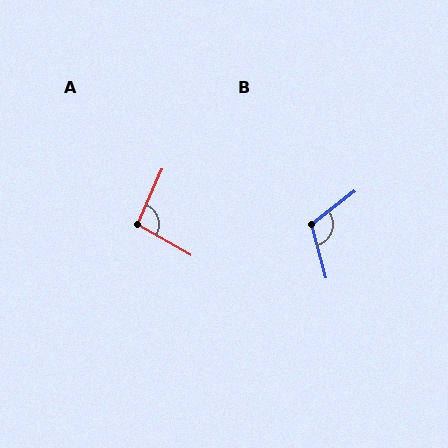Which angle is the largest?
B, at approximately 112 degrees.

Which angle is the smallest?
A, at approximately 96 degrees.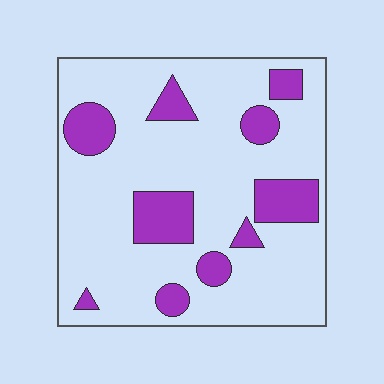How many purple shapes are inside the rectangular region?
10.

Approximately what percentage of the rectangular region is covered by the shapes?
Approximately 20%.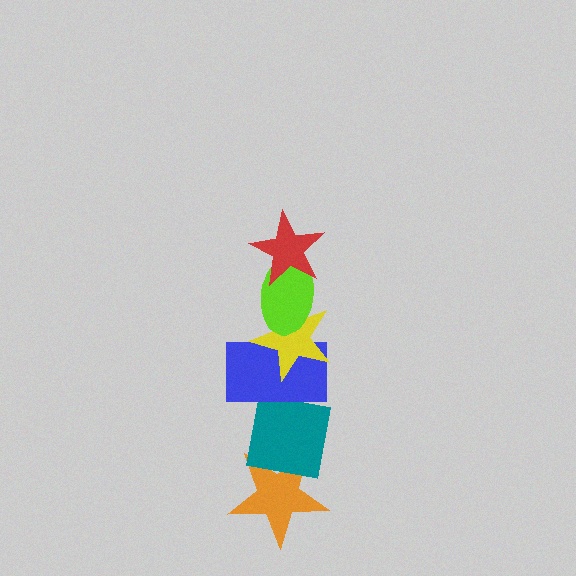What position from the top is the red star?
The red star is 1st from the top.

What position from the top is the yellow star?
The yellow star is 3rd from the top.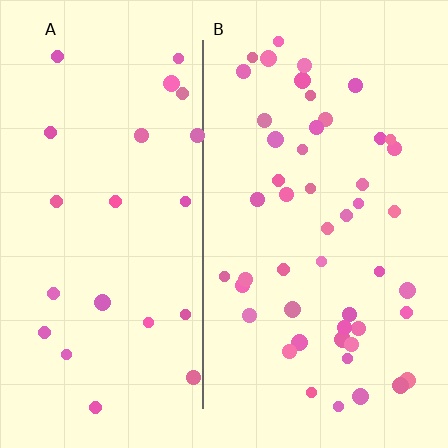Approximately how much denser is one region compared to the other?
Approximately 2.1× — region B over region A.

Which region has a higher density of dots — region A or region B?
B (the right).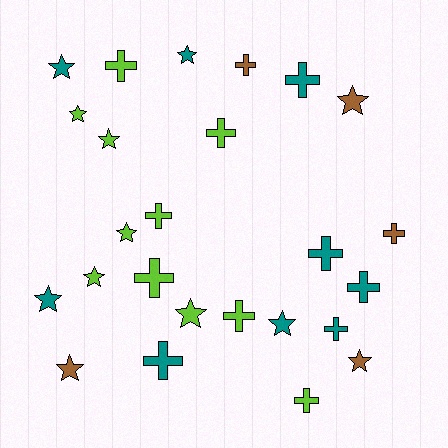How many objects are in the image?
There are 25 objects.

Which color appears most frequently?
Lime, with 11 objects.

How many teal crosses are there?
There are 5 teal crosses.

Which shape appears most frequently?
Cross, with 13 objects.